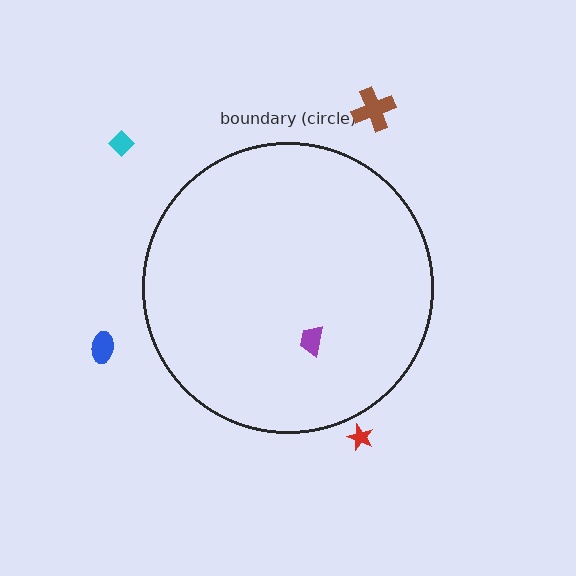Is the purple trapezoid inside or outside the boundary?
Inside.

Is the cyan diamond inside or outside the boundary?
Outside.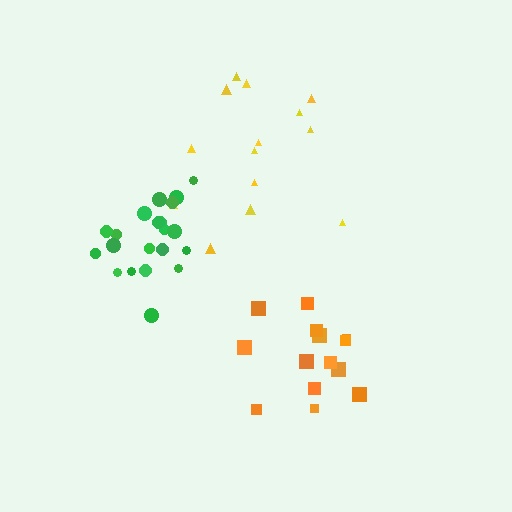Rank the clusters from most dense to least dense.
green, orange, yellow.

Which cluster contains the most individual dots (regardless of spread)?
Green (21).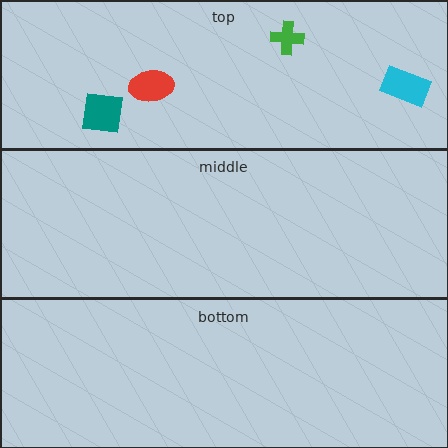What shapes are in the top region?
The green cross, the teal square, the red ellipse, the cyan rectangle.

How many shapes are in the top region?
4.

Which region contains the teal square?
The top region.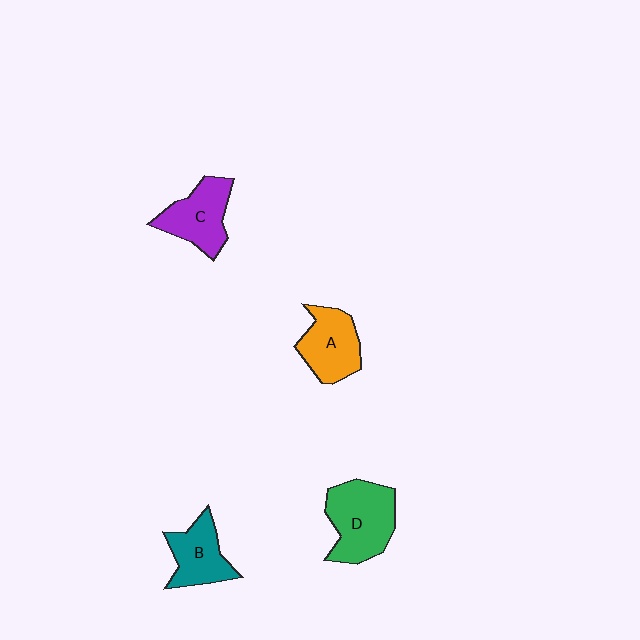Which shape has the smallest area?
Shape B (teal).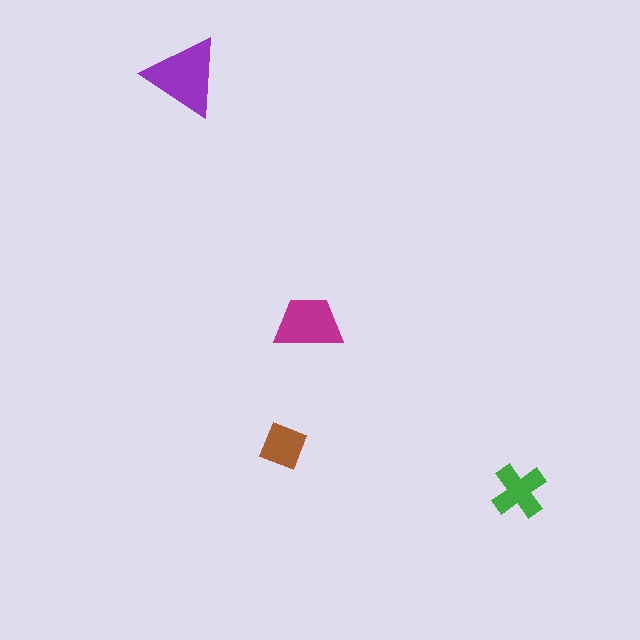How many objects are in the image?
There are 4 objects in the image.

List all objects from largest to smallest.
The purple triangle, the magenta trapezoid, the green cross, the brown square.